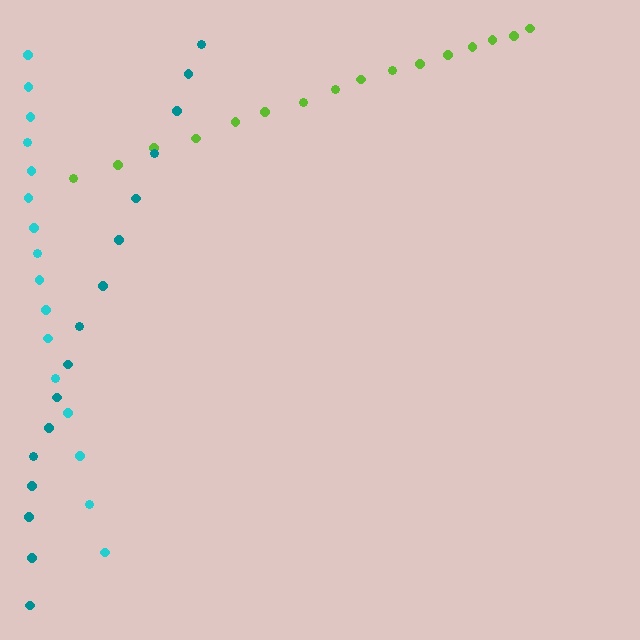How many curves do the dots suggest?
There are 3 distinct paths.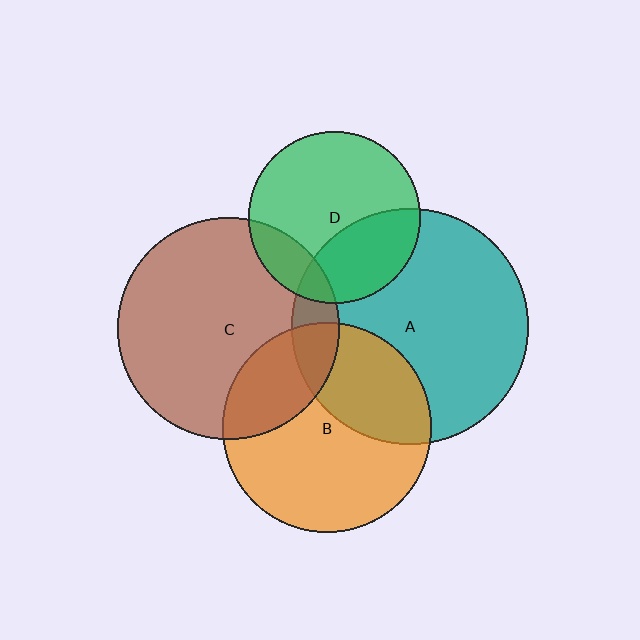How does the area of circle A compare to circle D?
Approximately 1.9 times.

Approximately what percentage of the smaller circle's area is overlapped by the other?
Approximately 10%.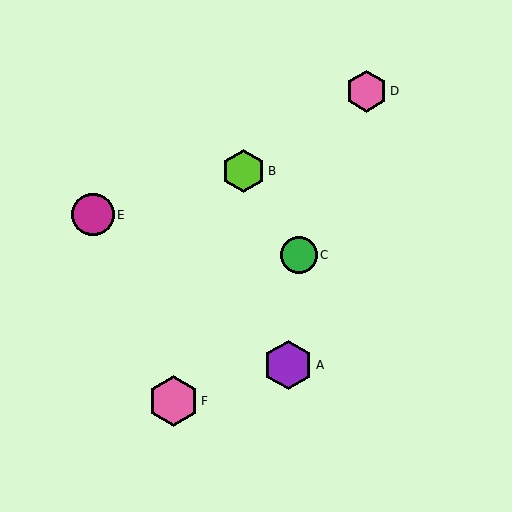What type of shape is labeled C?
Shape C is a green circle.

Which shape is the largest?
The pink hexagon (labeled F) is the largest.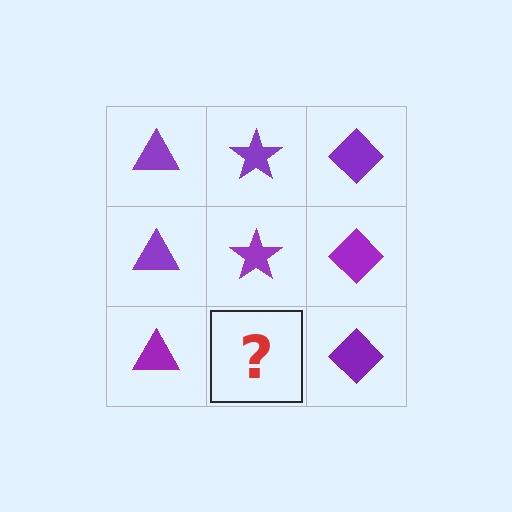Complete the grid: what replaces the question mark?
The question mark should be replaced with a purple star.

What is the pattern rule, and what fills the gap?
The rule is that each column has a consistent shape. The gap should be filled with a purple star.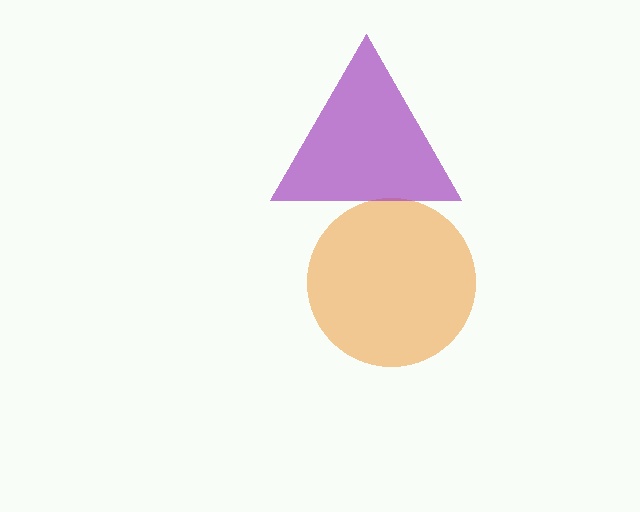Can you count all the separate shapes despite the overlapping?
Yes, there are 2 separate shapes.